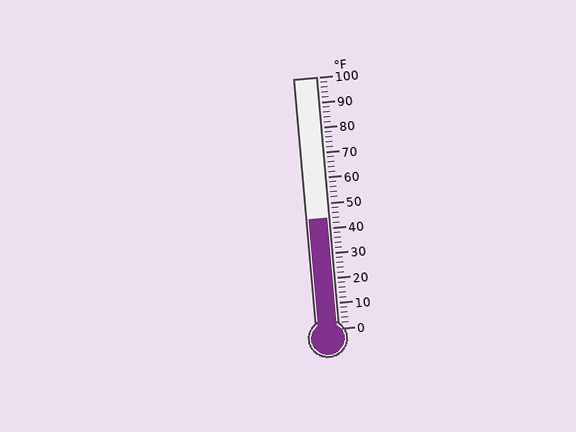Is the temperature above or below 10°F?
The temperature is above 10°F.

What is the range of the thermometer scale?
The thermometer scale ranges from 0°F to 100°F.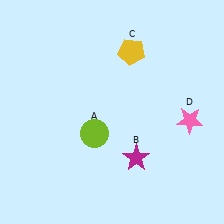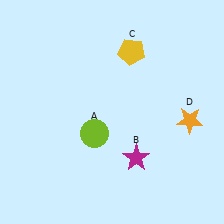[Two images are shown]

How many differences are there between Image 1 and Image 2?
There is 1 difference between the two images.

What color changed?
The star (D) changed from pink in Image 1 to orange in Image 2.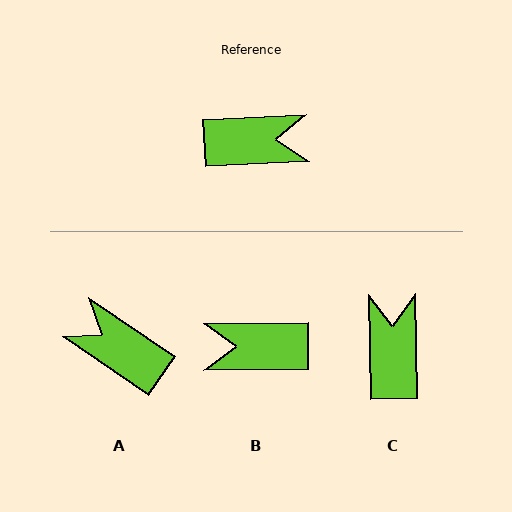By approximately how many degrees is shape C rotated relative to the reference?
Approximately 88 degrees counter-clockwise.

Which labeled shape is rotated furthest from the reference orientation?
B, about 178 degrees away.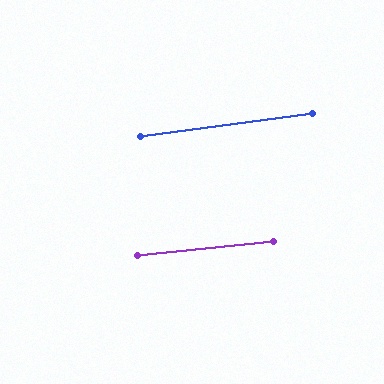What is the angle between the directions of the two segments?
Approximately 2 degrees.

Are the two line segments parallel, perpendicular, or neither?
Parallel — their directions differ by only 2.0°.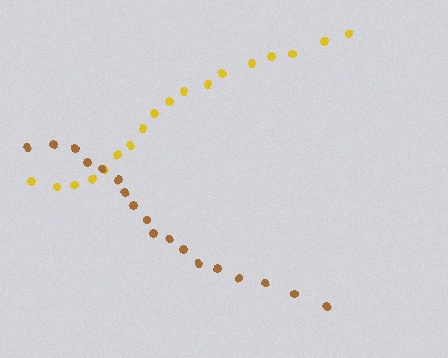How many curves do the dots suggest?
There are 2 distinct paths.